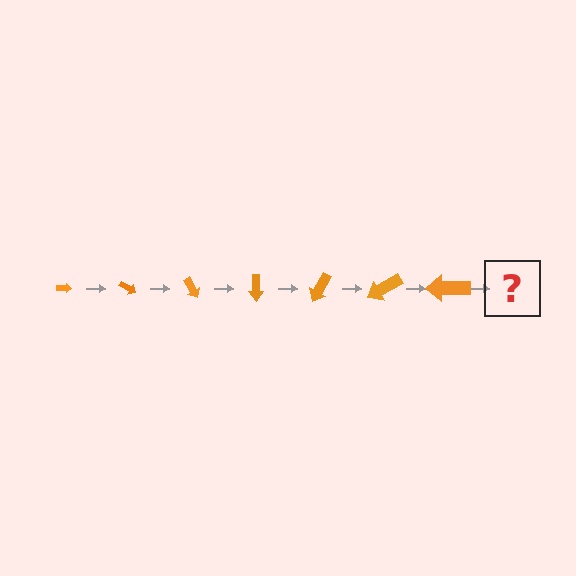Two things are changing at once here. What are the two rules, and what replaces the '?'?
The two rules are that the arrow grows larger each step and it rotates 30 degrees each step. The '?' should be an arrow, larger than the previous one and rotated 210 degrees from the start.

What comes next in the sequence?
The next element should be an arrow, larger than the previous one and rotated 210 degrees from the start.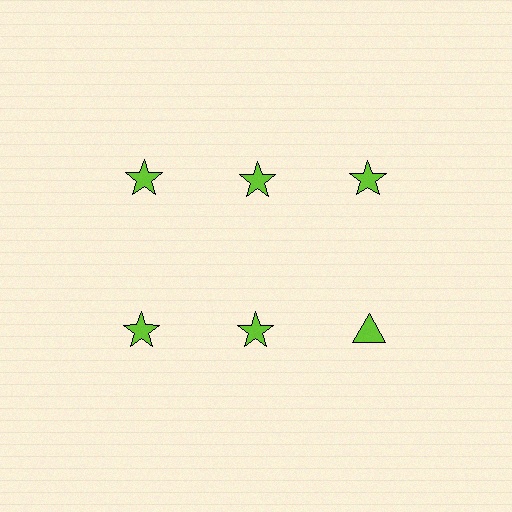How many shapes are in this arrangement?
There are 6 shapes arranged in a grid pattern.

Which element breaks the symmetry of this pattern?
The lime triangle in the second row, center column breaks the symmetry. All other shapes are lime stars.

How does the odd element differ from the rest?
It has a different shape: triangle instead of star.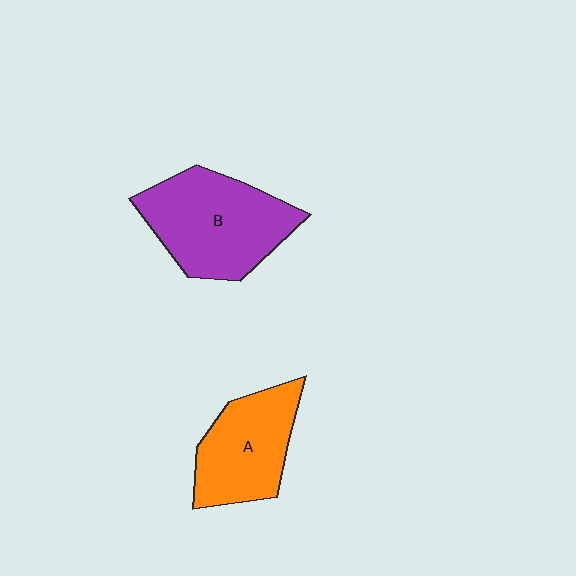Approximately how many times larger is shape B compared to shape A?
Approximately 1.3 times.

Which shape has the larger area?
Shape B (purple).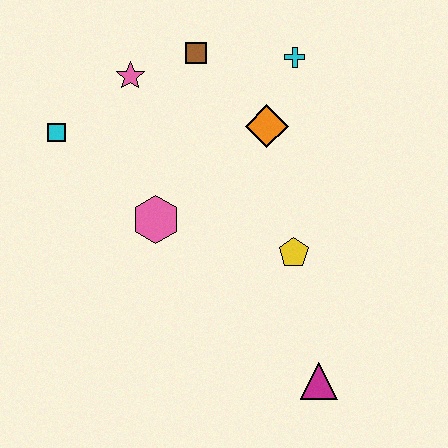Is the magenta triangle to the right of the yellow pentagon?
Yes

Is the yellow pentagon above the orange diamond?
No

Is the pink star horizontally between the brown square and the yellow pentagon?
No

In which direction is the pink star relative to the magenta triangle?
The pink star is above the magenta triangle.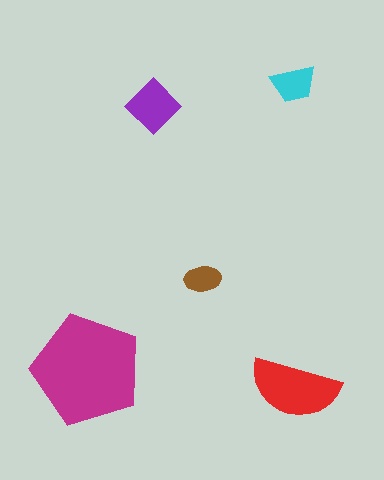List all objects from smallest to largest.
The brown ellipse, the cyan trapezoid, the purple diamond, the red semicircle, the magenta pentagon.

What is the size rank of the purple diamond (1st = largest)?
3rd.